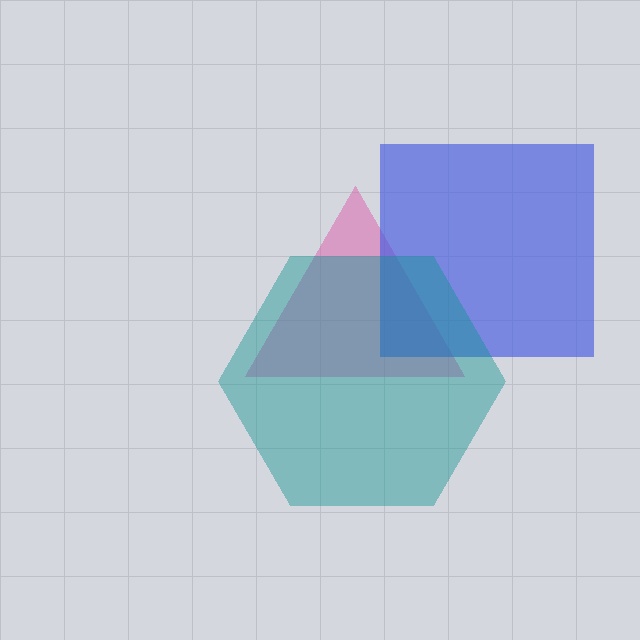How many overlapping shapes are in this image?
There are 3 overlapping shapes in the image.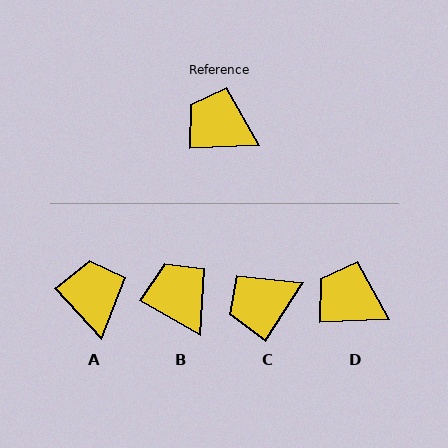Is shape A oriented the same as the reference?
No, it is off by about 50 degrees.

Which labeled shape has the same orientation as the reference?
D.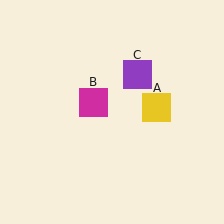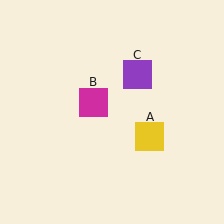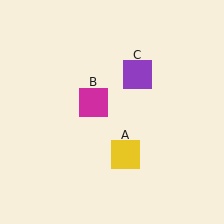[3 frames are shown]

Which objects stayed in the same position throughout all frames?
Magenta square (object B) and purple square (object C) remained stationary.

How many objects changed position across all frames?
1 object changed position: yellow square (object A).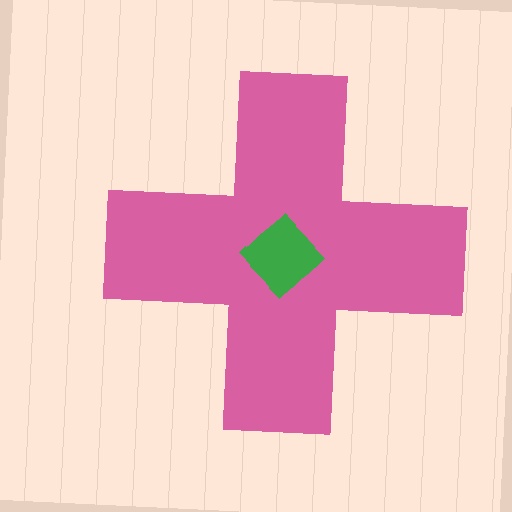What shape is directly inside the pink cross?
The green diamond.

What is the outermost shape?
The pink cross.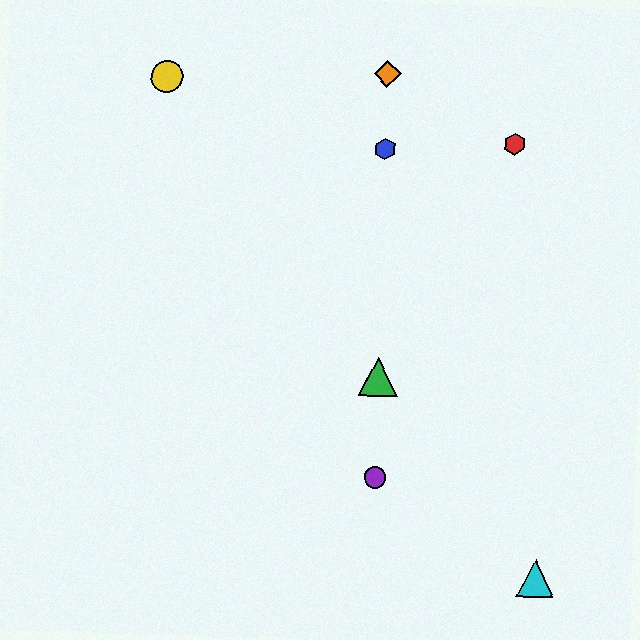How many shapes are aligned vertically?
4 shapes (the blue hexagon, the green triangle, the purple circle, the orange diamond) are aligned vertically.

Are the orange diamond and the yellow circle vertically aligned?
No, the orange diamond is at x≈388 and the yellow circle is at x≈167.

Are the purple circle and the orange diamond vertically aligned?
Yes, both are at x≈375.